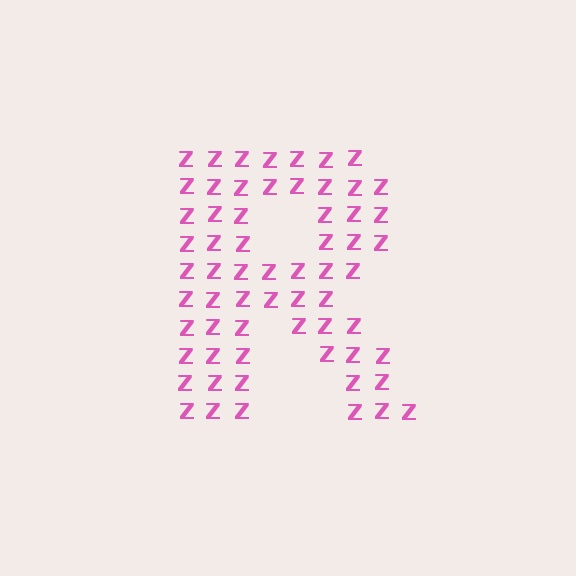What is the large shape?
The large shape is the letter R.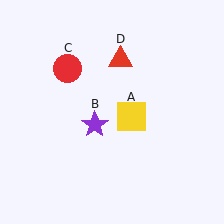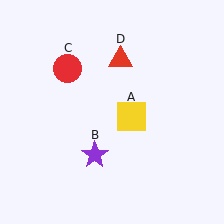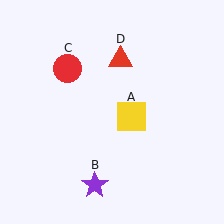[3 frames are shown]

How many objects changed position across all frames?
1 object changed position: purple star (object B).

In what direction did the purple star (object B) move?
The purple star (object B) moved down.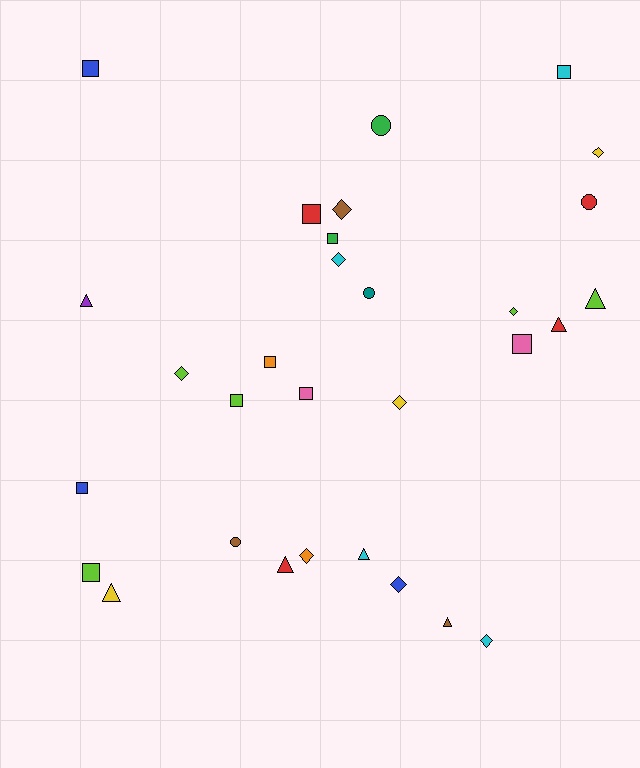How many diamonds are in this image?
There are 9 diamonds.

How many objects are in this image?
There are 30 objects.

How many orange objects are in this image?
There are 2 orange objects.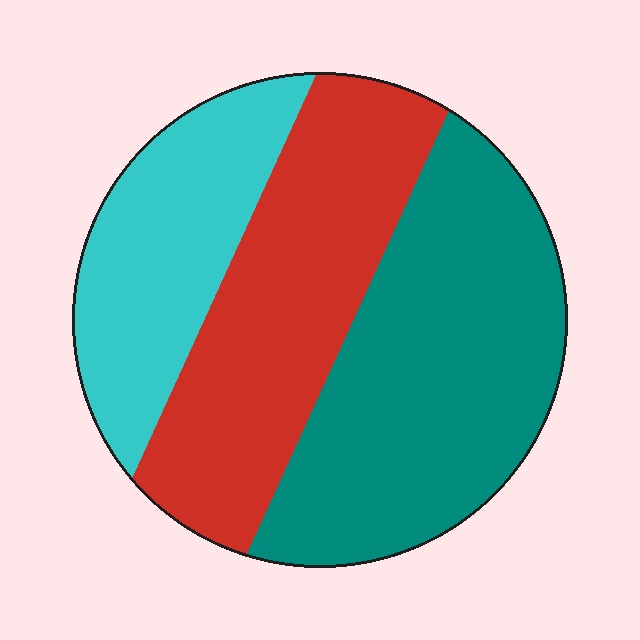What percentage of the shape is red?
Red takes up about one third (1/3) of the shape.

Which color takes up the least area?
Cyan, at roughly 25%.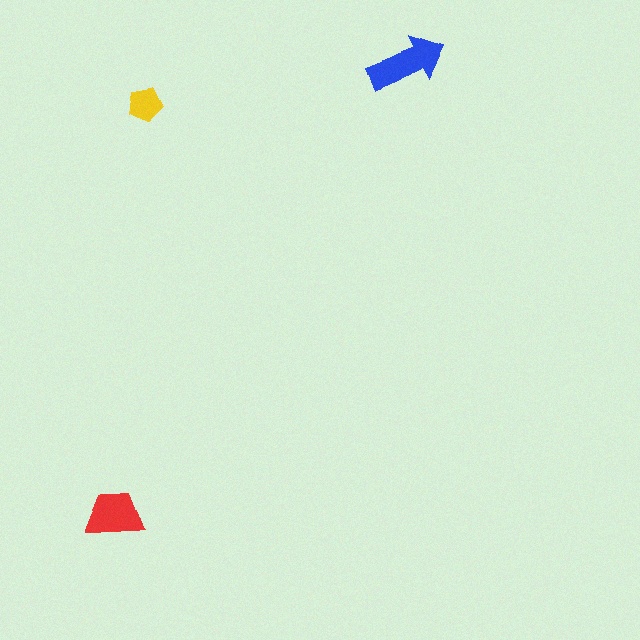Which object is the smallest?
The yellow pentagon.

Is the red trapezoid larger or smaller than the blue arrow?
Smaller.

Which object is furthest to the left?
The red trapezoid is leftmost.